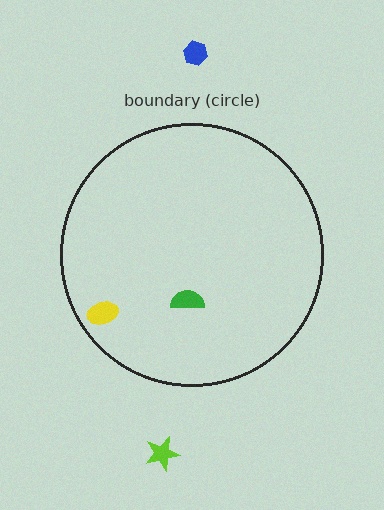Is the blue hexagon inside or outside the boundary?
Outside.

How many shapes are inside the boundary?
2 inside, 2 outside.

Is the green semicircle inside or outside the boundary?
Inside.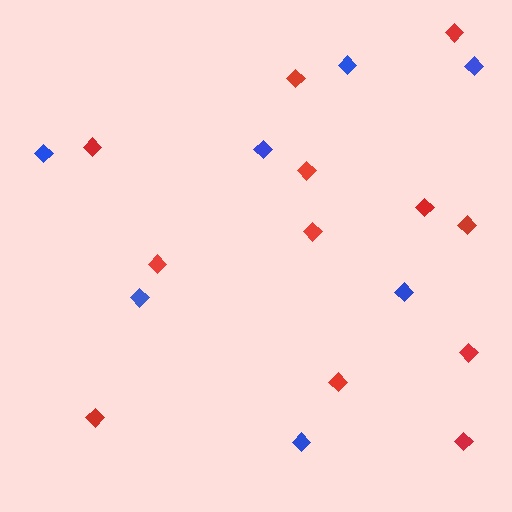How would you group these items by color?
There are 2 groups: one group of blue diamonds (7) and one group of red diamonds (12).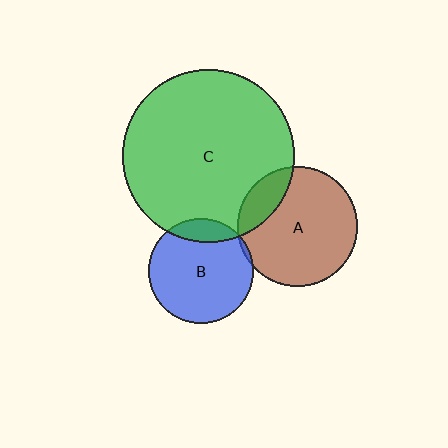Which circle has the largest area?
Circle C (green).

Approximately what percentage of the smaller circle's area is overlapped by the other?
Approximately 5%.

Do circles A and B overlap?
Yes.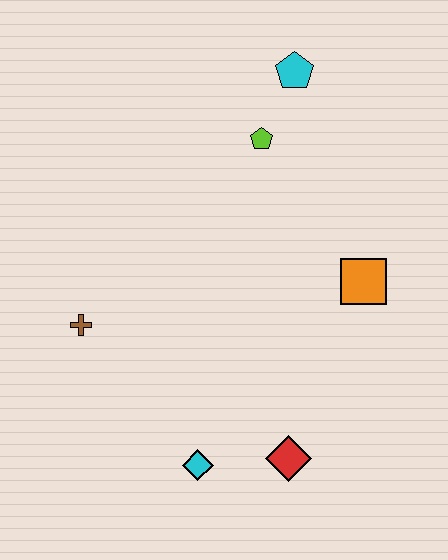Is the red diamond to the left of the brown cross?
No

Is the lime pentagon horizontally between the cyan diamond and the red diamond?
Yes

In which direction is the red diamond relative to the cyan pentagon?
The red diamond is below the cyan pentagon.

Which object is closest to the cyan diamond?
The red diamond is closest to the cyan diamond.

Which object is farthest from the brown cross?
The cyan pentagon is farthest from the brown cross.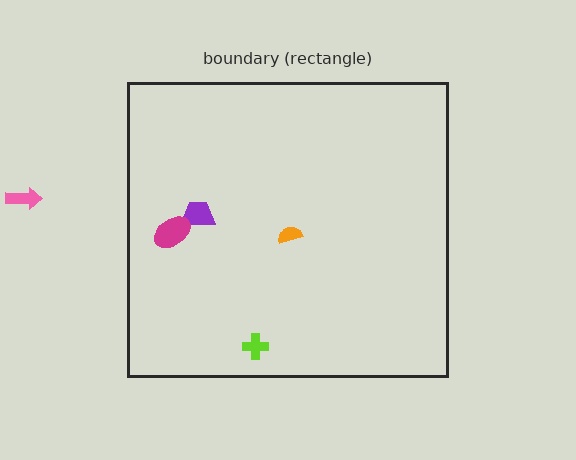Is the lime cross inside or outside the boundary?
Inside.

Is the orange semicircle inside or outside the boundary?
Inside.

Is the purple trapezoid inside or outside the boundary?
Inside.